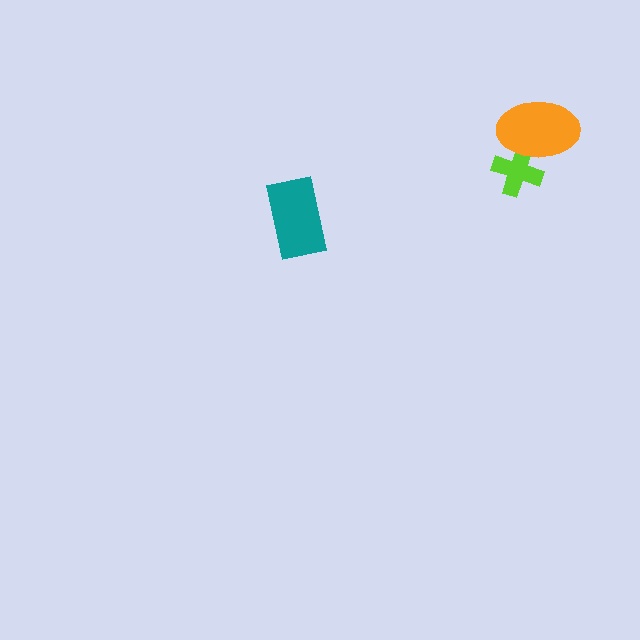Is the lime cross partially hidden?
Yes, it is partially covered by another shape.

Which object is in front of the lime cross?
The orange ellipse is in front of the lime cross.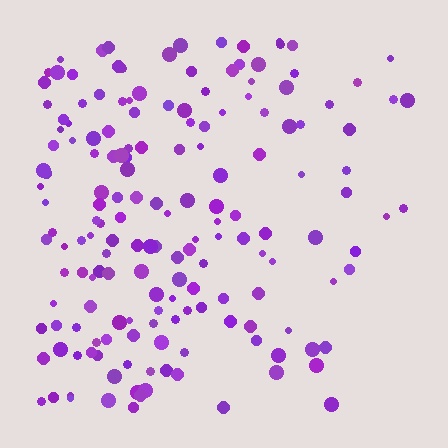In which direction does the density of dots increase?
From right to left, with the left side densest.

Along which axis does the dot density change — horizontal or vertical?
Horizontal.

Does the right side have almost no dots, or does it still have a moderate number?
Still a moderate number, just noticeably fewer than the left.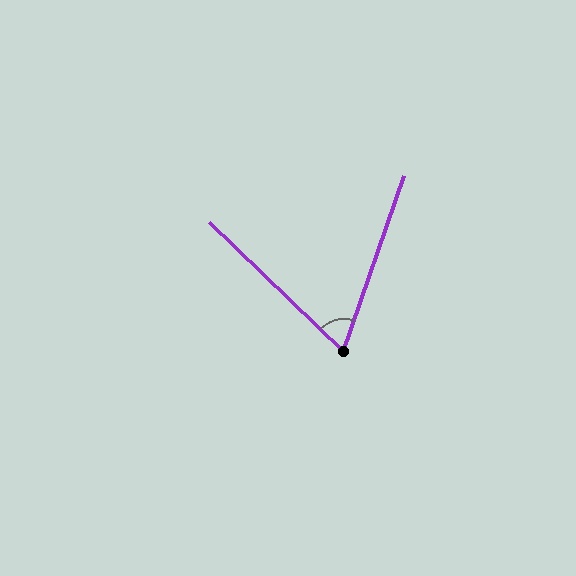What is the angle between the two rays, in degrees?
Approximately 65 degrees.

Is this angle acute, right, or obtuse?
It is acute.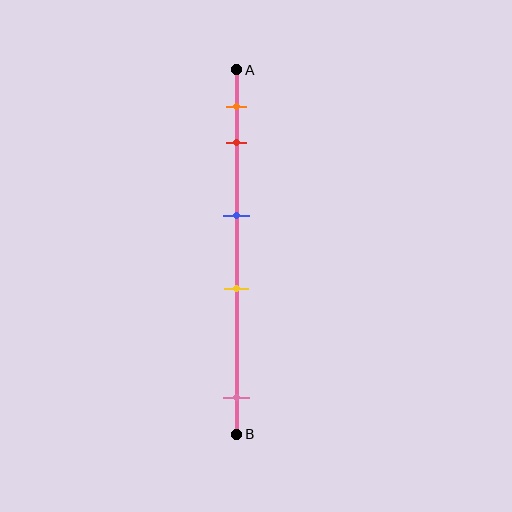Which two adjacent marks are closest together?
The orange and red marks are the closest adjacent pair.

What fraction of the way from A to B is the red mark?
The red mark is approximately 20% (0.2) of the way from A to B.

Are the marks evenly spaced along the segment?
No, the marks are not evenly spaced.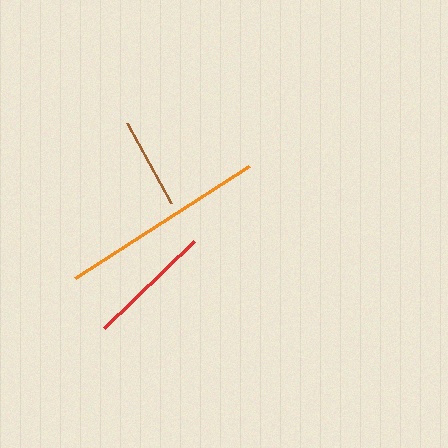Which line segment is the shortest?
The brown line is the shortest at approximately 91 pixels.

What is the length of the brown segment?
The brown segment is approximately 91 pixels long.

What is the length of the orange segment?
The orange segment is approximately 207 pixels long.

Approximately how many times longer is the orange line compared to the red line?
The orange line is approximately 1.7 times the length of the red line.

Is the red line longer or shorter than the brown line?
The red line is longer than the brown line.